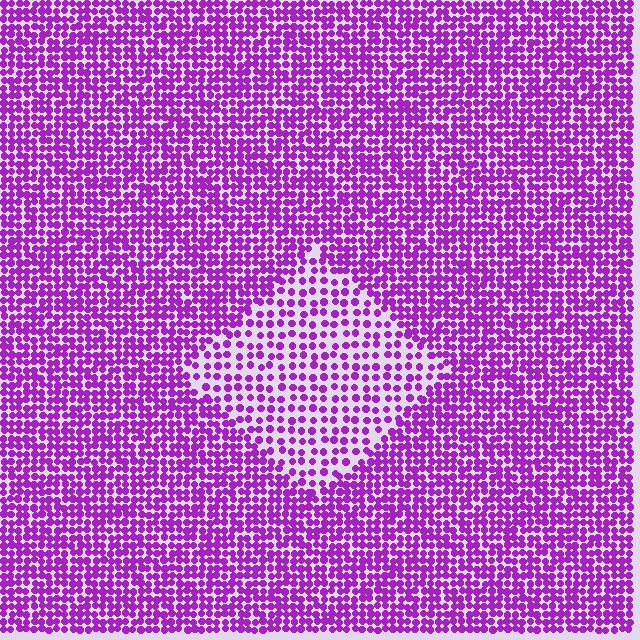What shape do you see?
I see a diamond.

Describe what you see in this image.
The image contains small purple elements arranged at two different densities. A diamond-shaped region is visible where the elements are less densely packed than the surrounding area.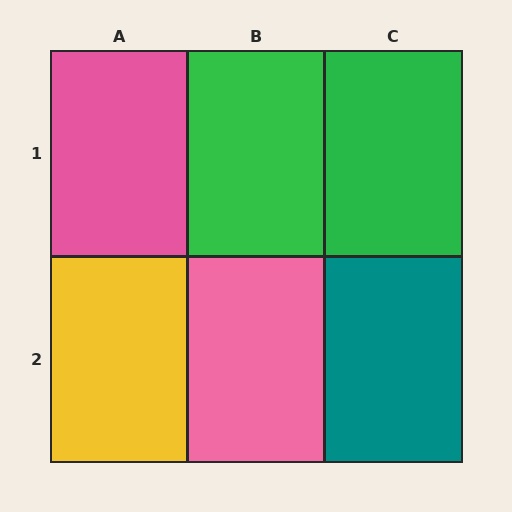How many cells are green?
2 cells are green.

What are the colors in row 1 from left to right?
Pink, green, green.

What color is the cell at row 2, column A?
Yellow.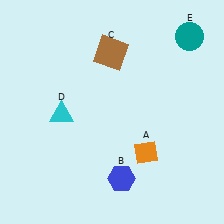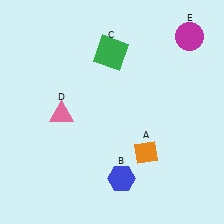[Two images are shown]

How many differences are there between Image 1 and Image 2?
There are 3 differences between the two images.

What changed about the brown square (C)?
In Image 1, C is brown. In Image 2, it changed to green.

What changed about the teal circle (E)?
In Image 1, E is teal. In Image 2, it changed to magenta.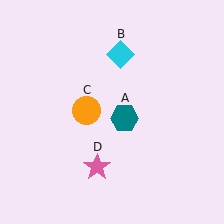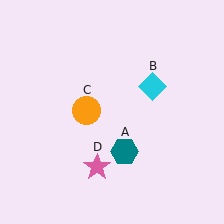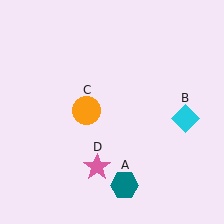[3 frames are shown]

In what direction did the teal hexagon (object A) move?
The teal hexagon (object A) moved down.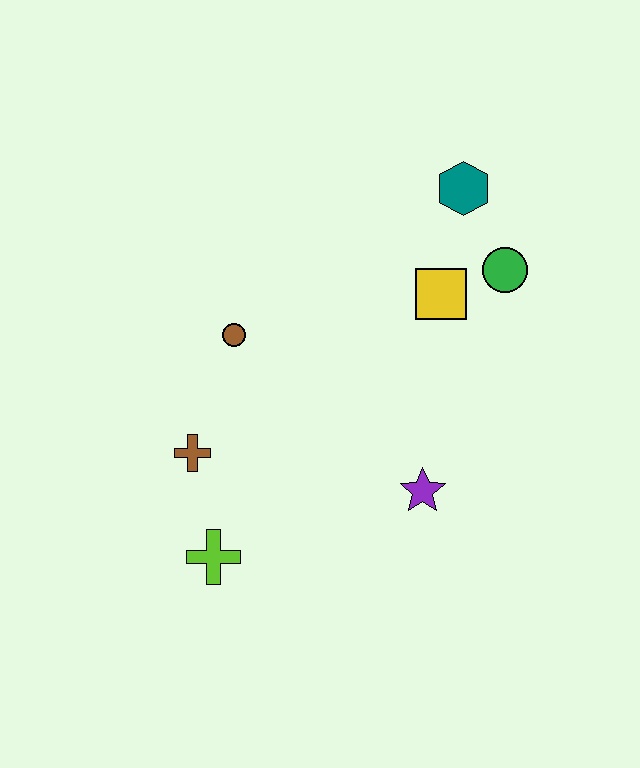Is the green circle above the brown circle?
Yes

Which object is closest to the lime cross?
The brown cross is closest to the lime cross.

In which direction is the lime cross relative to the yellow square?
The lime cross is below the yellow square.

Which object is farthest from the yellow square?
The lime cross is farthest from the yellow square.